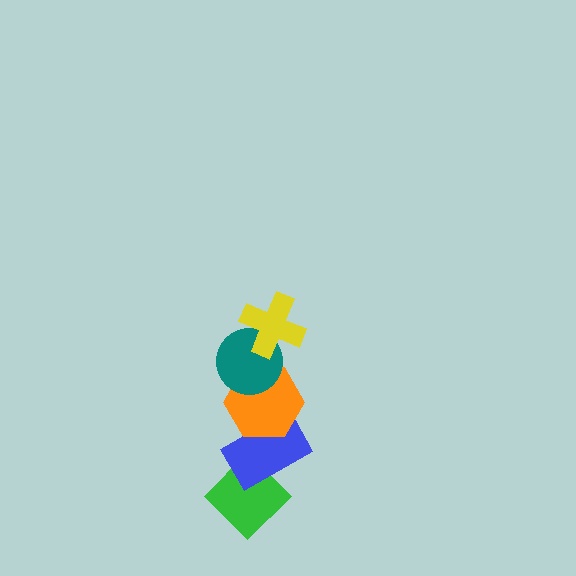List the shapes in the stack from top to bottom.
From top to bottom: the yellow cross, the teal circle, the orange hexagon, the blue rectangle, the green diamond.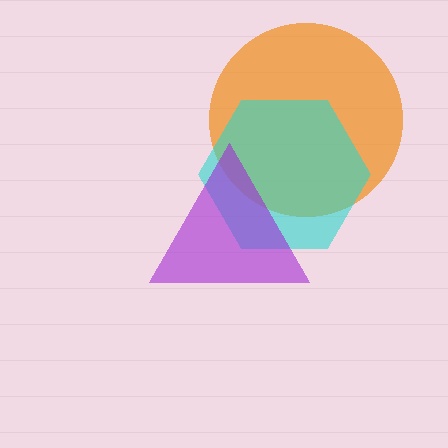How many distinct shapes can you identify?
There are 3 distinct shapes: an orange circle, a cyan hexagon, a purple triangle.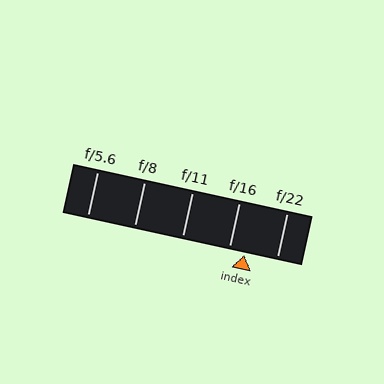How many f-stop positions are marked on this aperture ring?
There are 5 f-stop positions marked.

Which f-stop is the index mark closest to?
The index mark is closest to f/16.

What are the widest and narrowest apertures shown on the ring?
The widest aperture shown is f/5.6 and the narrowest is f/22.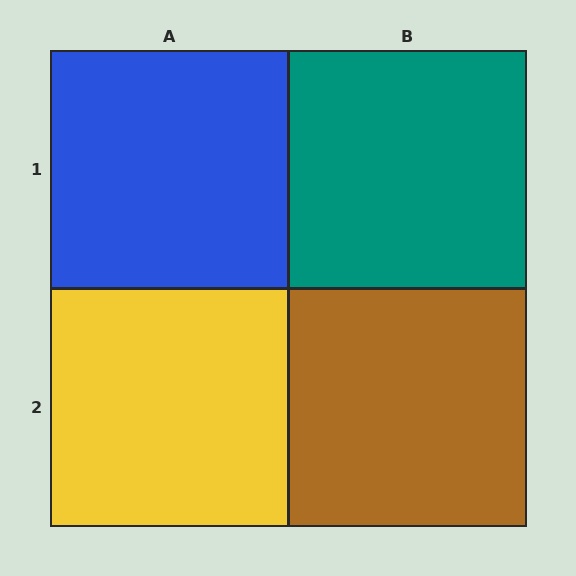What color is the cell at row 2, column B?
Brown.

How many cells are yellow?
1 cell is yellow.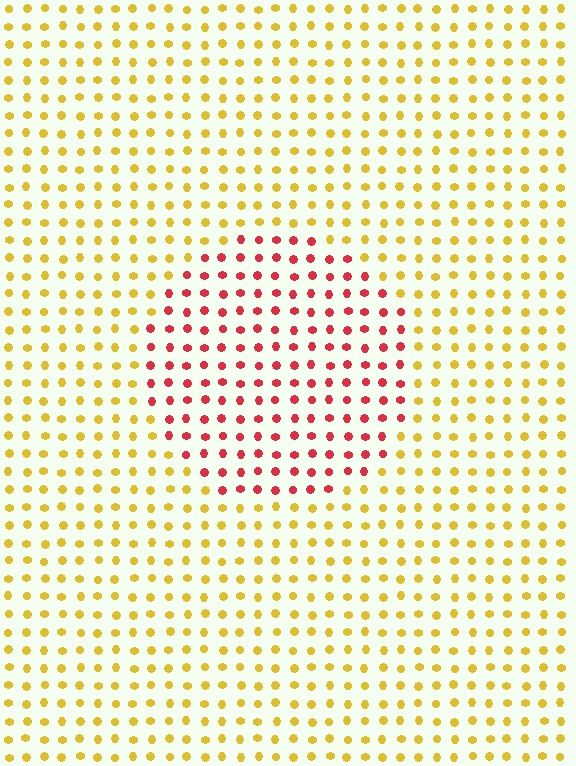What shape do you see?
I see a circle.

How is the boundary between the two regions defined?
The boundary is defined purely by a slight shift in hue (about 58 degrees). Spacing, size, and orientation are identical on both sides.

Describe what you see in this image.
The image is filled with small yellow elements in a uniform arrangement. A circle-shaped region is visible where the elements are tinted to a slightly different hue, forming a subtle color boundary.